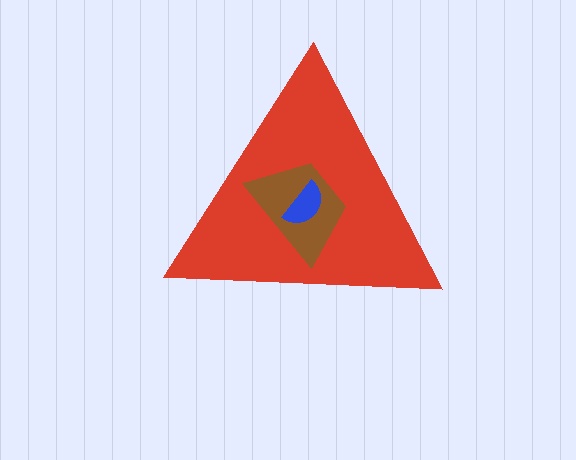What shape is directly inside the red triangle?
The brown trapezoid.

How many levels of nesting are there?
3.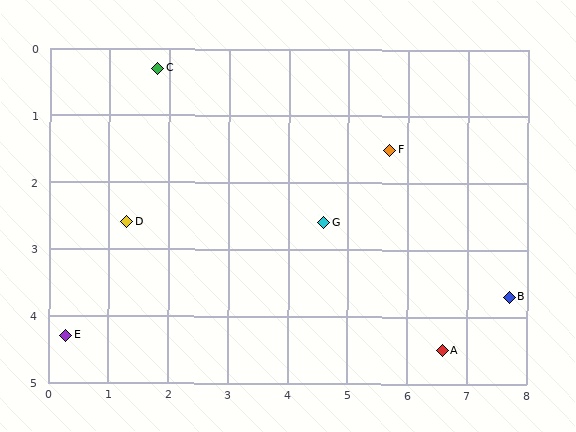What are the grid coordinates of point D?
Point D is at approximately (1.3, 2.6).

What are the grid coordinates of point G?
Point G is at approximately (4.6, 2.6).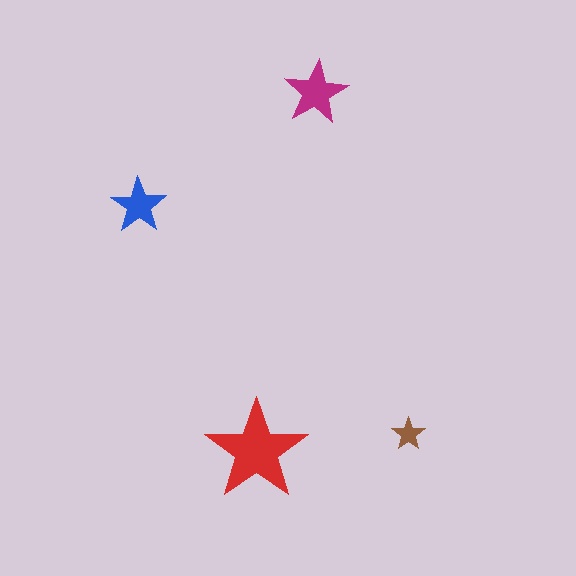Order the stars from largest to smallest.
the red one, the magenta one, the blue one, the brown one.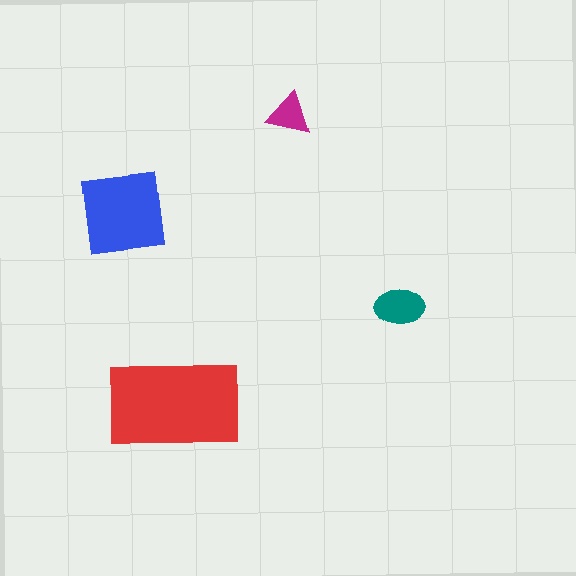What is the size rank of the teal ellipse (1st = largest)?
3rd.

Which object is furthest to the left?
The blue square is leftmost.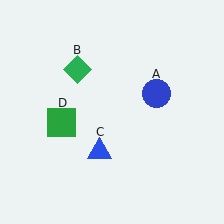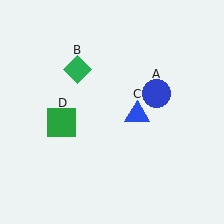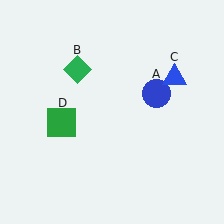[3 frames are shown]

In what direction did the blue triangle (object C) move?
The blue triangle (object C) moved up and to the right.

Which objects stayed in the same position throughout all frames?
Blue circle (object A) and green diamond (object B) and green square (object D) remained stationary.